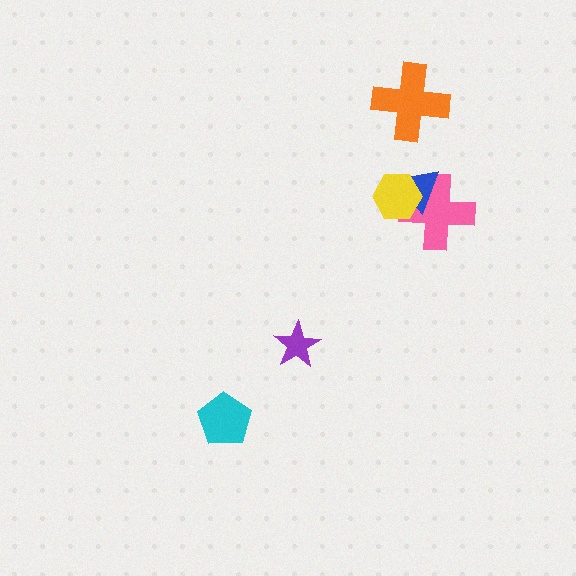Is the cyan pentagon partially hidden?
No, no other shape covers it.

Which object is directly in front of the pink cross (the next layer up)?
The blue triangle is directly in front of the pink cross.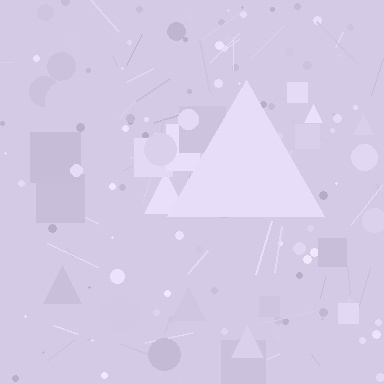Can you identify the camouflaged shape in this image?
The camouflaged shape is a triangle.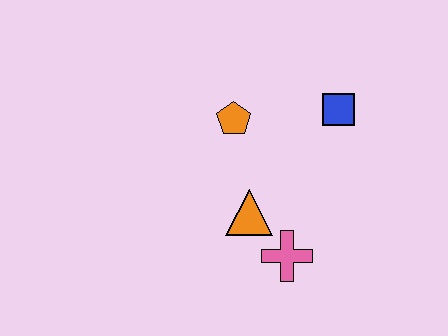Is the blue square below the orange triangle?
No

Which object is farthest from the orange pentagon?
The pink cross is farthest from the orange pentagon.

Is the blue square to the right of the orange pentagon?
Yes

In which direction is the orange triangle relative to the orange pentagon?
The orange triangle is below the orange pentagon.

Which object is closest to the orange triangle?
The pink cross is closest to the orange triangle.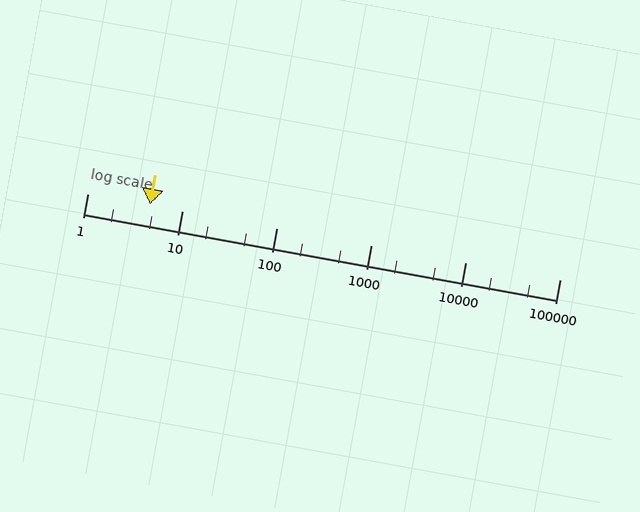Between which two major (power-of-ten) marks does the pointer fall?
The pointer is between 1 and 10.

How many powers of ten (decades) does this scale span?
The scale spans 5 decades, from 1 to 100000.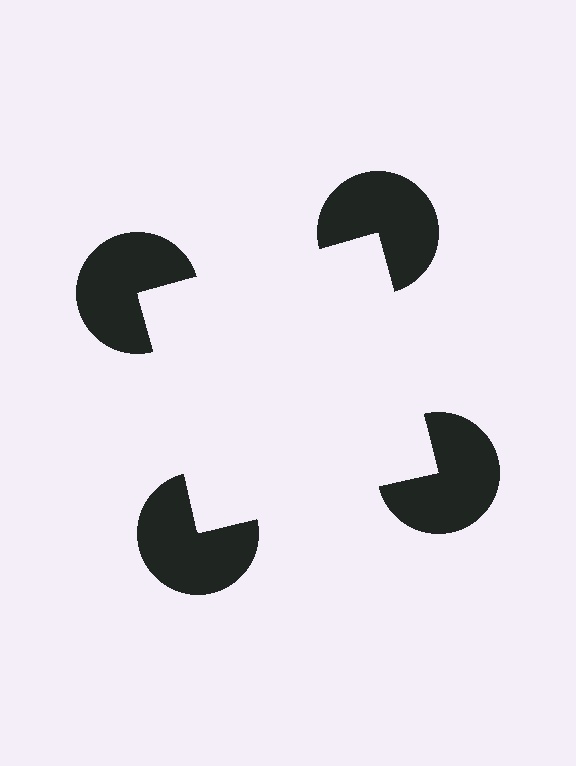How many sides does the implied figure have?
4 sides.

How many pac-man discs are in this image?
There are 4 — one at each vertex of the illusory square.